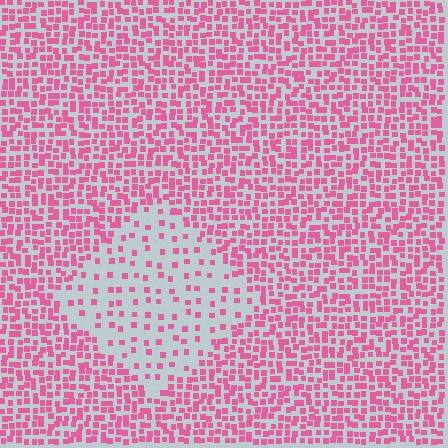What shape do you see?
I see a diamond.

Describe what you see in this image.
The image contains small pink elements arranged at two different densities. A diamond-shaped region is visible where the elements are less densely packed than the surrounding area.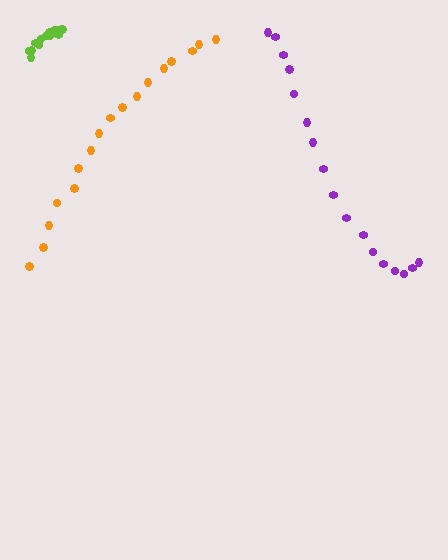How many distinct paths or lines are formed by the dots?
There are 3 distinct paths.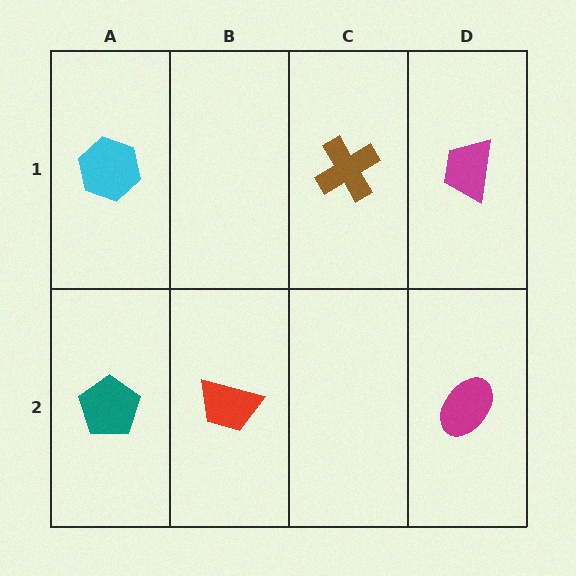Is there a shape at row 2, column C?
No, that cell is empty.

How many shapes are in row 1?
3 shapes.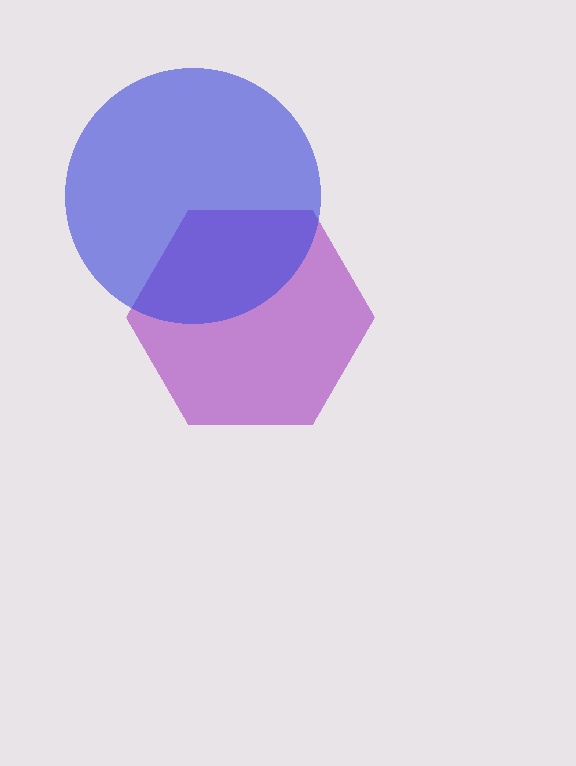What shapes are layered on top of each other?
The layered shapes are: a purple hexagon, a blue circle.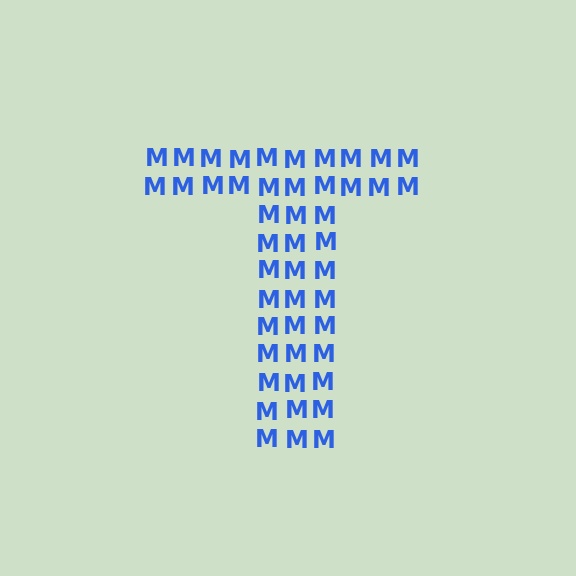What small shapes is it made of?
It is made of small letter M's.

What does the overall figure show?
The overall figure shows the letter T.